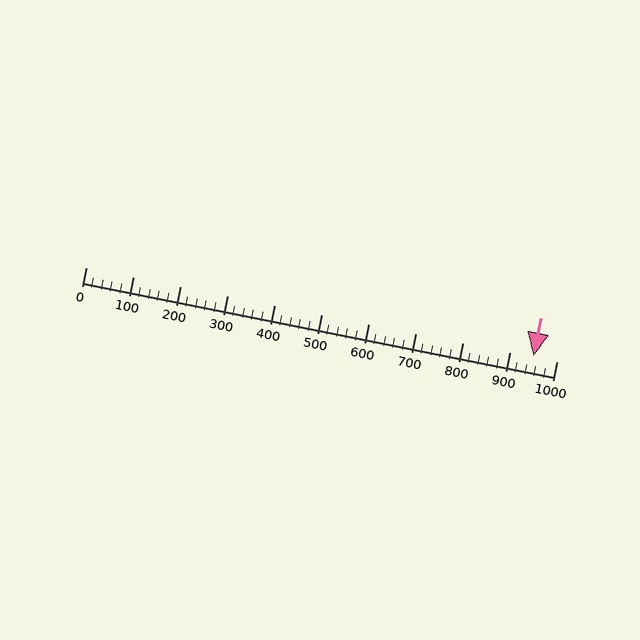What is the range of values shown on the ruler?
The ruler shows values from 0 to 1000.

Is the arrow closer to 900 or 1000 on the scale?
The arrow is closer to 1000.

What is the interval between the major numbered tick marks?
The major tick marks are spaced 100 units apart.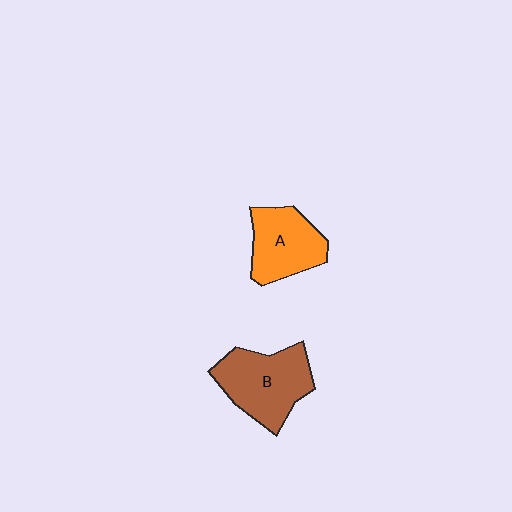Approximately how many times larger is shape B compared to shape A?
Approximately 1.2 times.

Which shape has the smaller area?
Shape A (orange).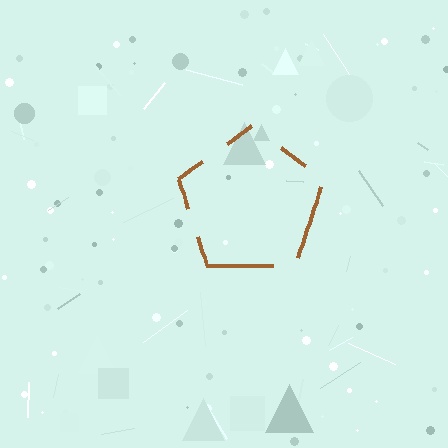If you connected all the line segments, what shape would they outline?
They would outline a pentagon.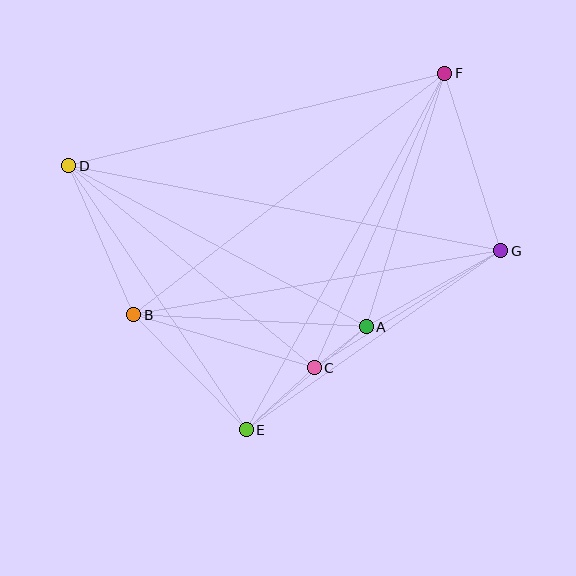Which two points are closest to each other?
Points A and C are closest to each other.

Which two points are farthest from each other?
Points D and G are farthest from each other.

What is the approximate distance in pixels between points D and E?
The distance between D and E is approximately 318 pixels.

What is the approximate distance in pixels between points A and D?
The distance between A and D is approximately 338 pixels.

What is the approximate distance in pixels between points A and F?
The distance between A and F is approximately 266 pixels.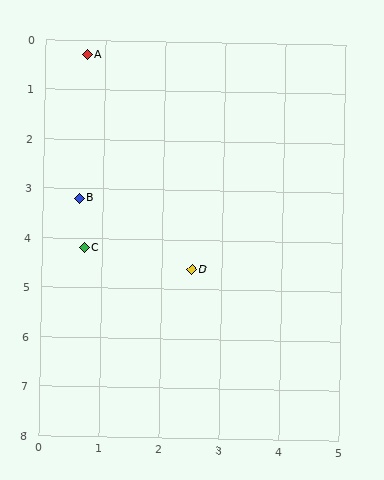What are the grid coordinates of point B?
Point B is at approximately (0.6, 3.2).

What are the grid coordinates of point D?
Point D is at approximately (2.5, 4.6).